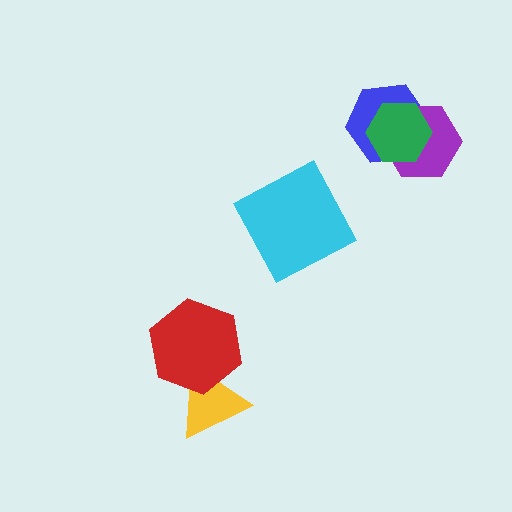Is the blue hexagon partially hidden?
Yes, it is partially covered by another shape.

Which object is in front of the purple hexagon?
The green hexagon is in front of the purple hexagon.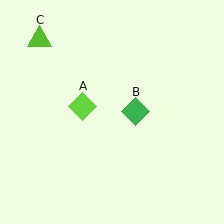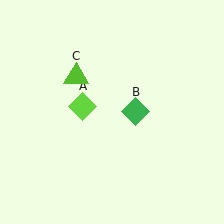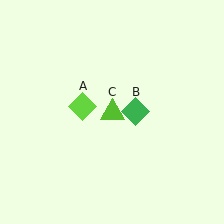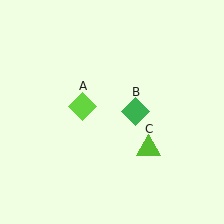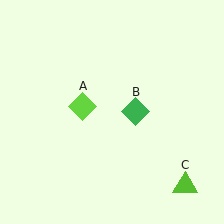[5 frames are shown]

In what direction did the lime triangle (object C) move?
The lime triangle (object C) moved down and to the right.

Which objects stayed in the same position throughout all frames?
Lime diamond (object A) and green diamond (object B) remained stationary.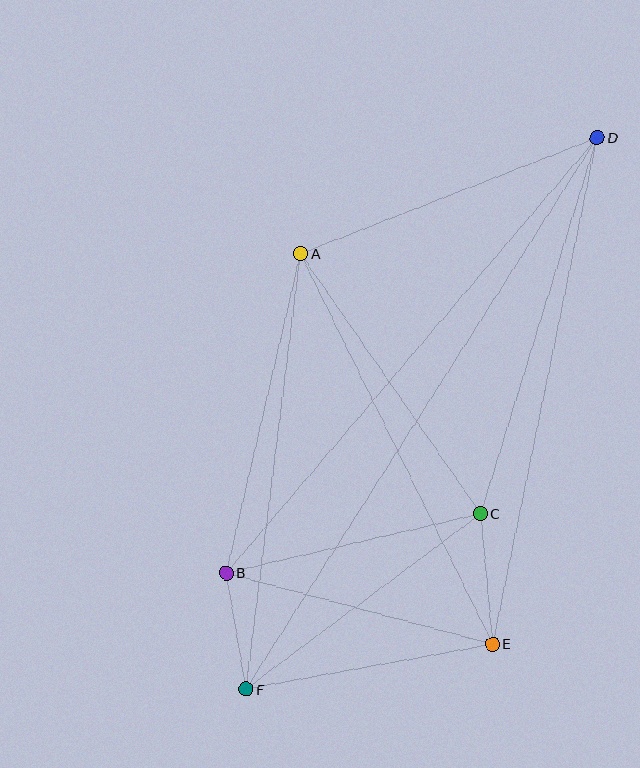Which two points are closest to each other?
Points B and F are closest to each other.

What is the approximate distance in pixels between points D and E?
The distance between D and E is approximately 517 pixels.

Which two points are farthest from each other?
Points D and F are farthest from each other.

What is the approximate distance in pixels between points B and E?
The distance between B and E is approximately 276 pixels.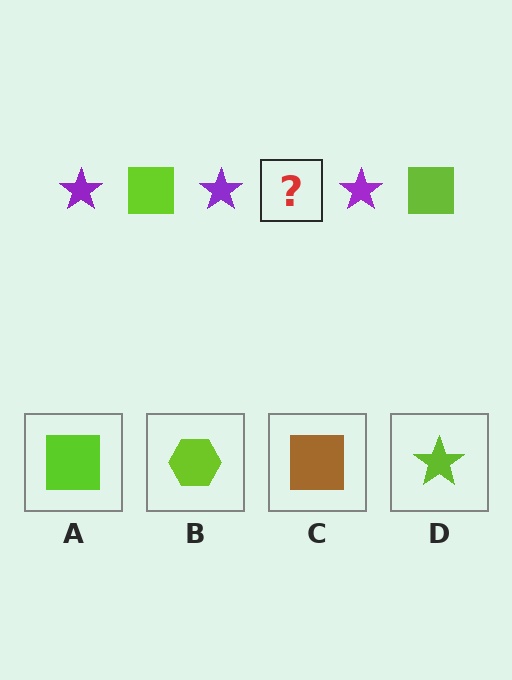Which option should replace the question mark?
Option A.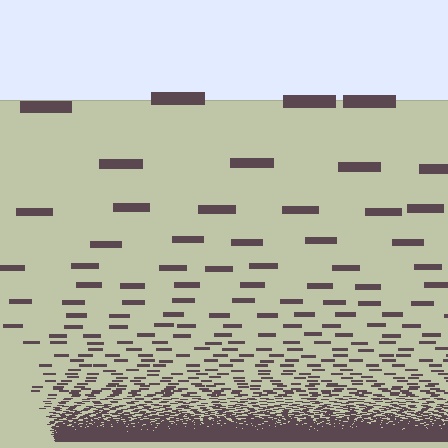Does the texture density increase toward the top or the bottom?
Density increases toward the bottom.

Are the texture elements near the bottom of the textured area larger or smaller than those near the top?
Smaller. The gradient is inverted — elements near the bottom are smaller and denser.